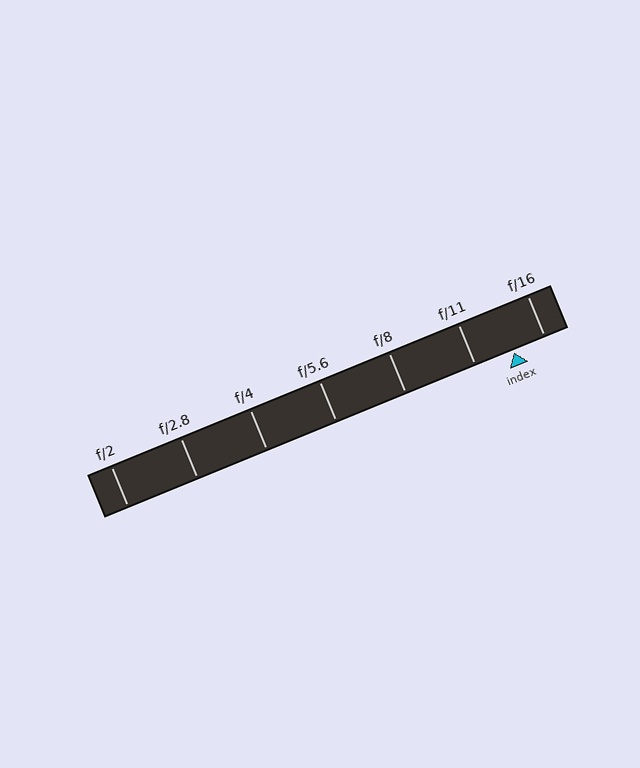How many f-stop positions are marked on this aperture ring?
There are 7 f-stop positions marked.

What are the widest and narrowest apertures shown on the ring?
The widest aperture shown is f/2 and the narrowest is f/16.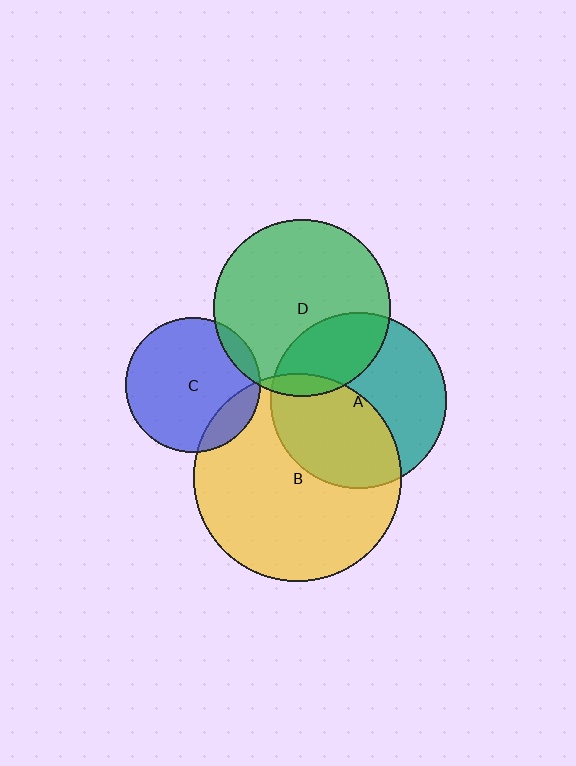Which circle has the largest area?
Circle B (yellow).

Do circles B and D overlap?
Yes.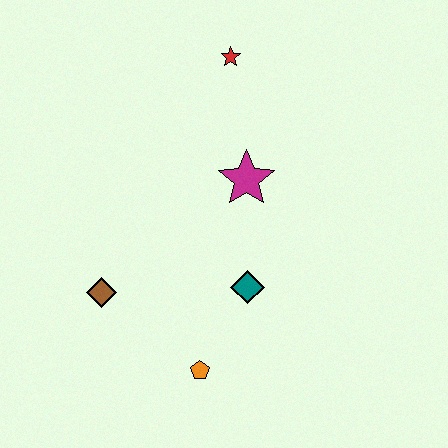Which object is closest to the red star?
The magenta star is closest to the red star.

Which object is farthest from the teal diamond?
The red star is farthest from the teal diamond.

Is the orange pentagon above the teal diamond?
No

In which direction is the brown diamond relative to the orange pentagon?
The brown diamond is to the left of the orange pentagon.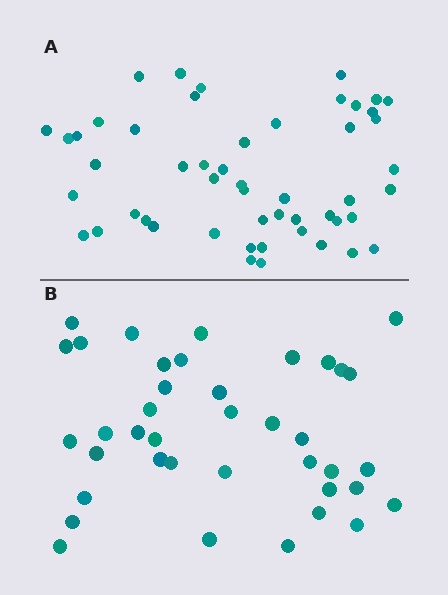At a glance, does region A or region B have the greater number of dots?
Region A (the top region) has more dots.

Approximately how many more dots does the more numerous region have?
Region A has roughly 12 or so more dots than region B.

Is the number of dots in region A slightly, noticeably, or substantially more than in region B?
Region A has noticeably more, but not dramatically so. The ratio is roughly 1.3 to 1.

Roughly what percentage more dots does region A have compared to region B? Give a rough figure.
About 30% more.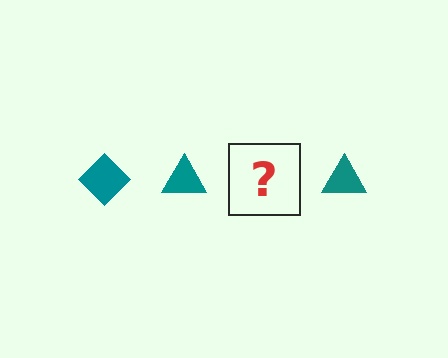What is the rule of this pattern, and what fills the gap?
The rule is that the pattern cycles through diamond, triangle shapes in teal. The gap should be filled with a teal diamond.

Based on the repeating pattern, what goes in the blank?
The blank should be a teal diamond.